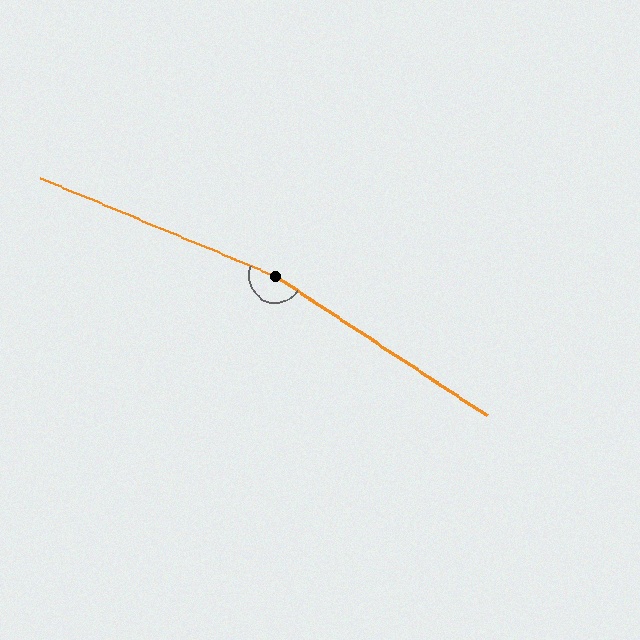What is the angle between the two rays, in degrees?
Approximately 169 degrees.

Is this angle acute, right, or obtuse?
It is obtuse.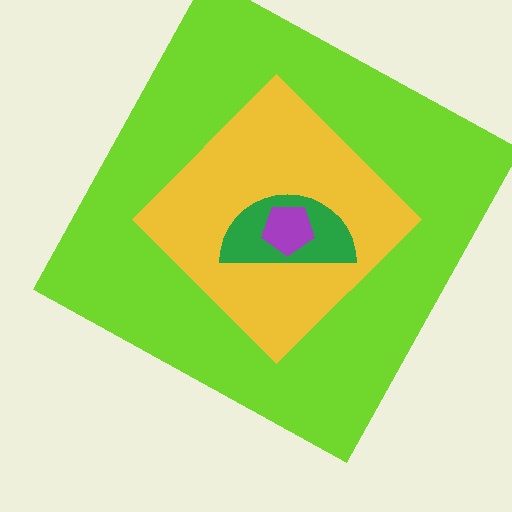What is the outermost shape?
The lime square.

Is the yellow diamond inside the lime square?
Yes.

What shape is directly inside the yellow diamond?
The green semicircle.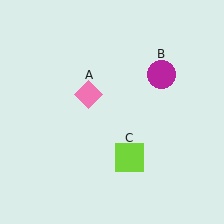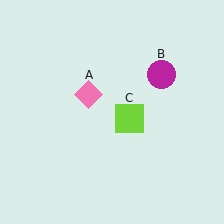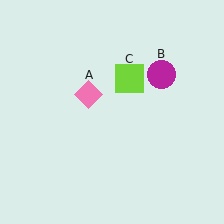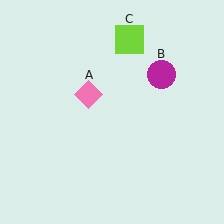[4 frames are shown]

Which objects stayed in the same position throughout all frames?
Pink diamond (object A) and magenta circle (object B) remained stationary.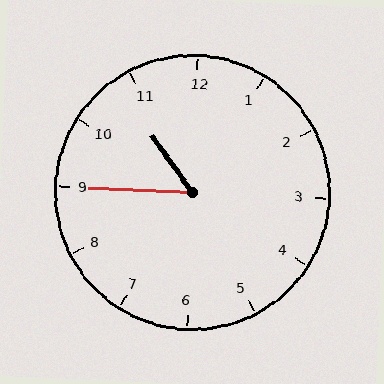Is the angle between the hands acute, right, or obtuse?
It is acute.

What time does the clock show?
10:45.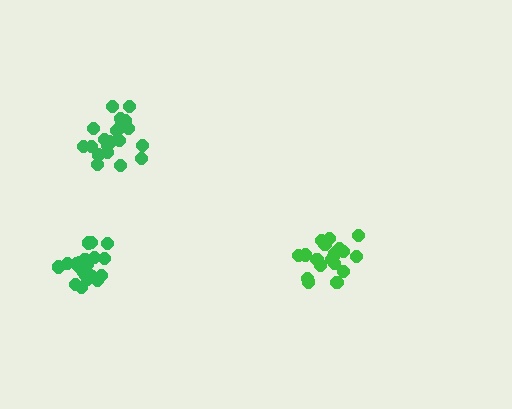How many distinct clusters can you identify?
There are 3 distinct clusters.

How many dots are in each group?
Group 1: 21 dots, Group 2: 19 dots, Group 3: 20 dots (60 total).